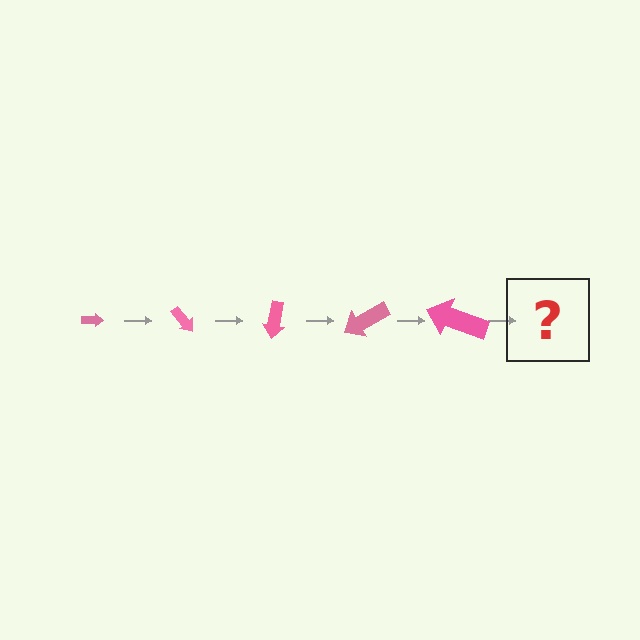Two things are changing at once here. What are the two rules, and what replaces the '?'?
The two rules are that the arrow grows larger each step and it rotates 50 degrees each step. The '?' should be an arrow, larger than the previous one and rotated 250 degrees from the start.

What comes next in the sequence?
The next element should be an arrow, larger than the previous one and rotated 250 degrees from the start.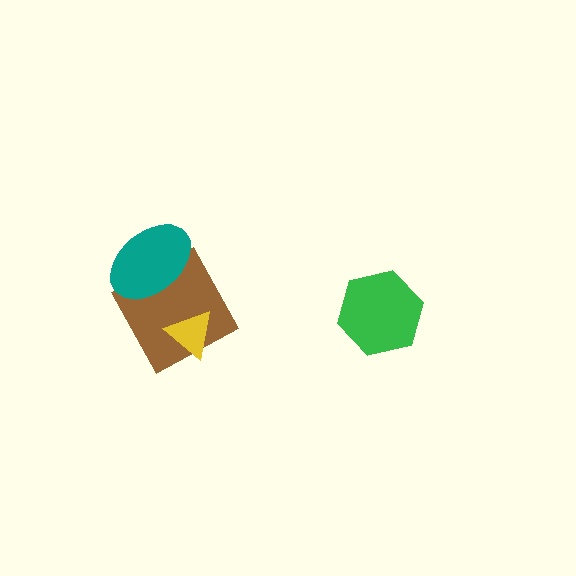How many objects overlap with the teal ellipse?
1 object overlaps with the teal ellipse.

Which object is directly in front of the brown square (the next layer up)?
The teal ellipse is directly in front of the brown square.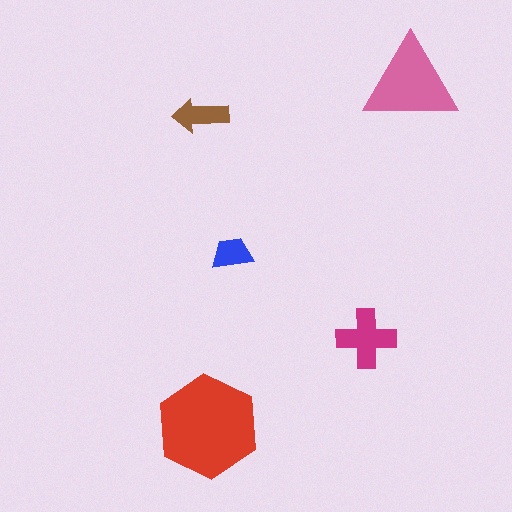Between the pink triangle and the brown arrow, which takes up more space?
The pink triangle.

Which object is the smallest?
The blue trapezoid.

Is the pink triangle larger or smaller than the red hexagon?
Smaller.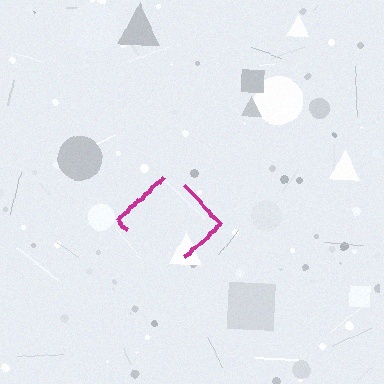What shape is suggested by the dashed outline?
The dashed outline suggests a diamond.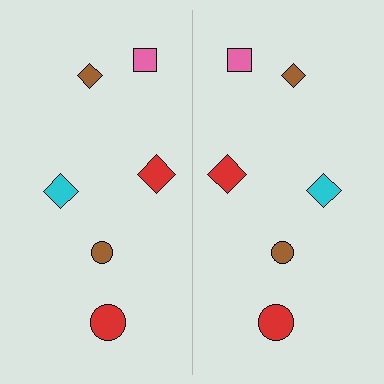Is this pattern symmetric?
Yes, this pattern has bilateral (reflection) symmetry.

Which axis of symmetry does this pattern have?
The pattern has a vertical axis of symmetry running through the center of the image.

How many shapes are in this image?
There are 12 shapes in this image.